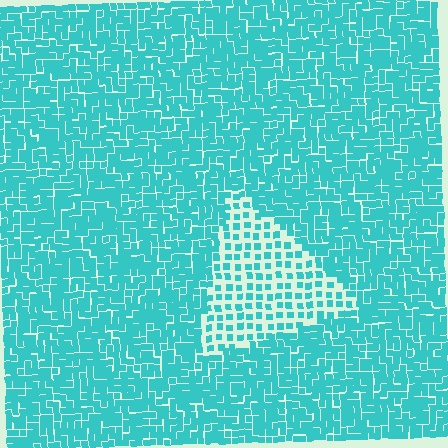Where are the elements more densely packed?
The elements are more densely packed outside the triangle boundary.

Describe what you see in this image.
The image contains small cyan elements arranged at two different densities. A triangle-shaped region is visible where the elements are less densely packed than the surrounding area.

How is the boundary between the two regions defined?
The boundary is defined by a change in element density (approximately 2.2x ratio). All elements are the same color, size, and shape.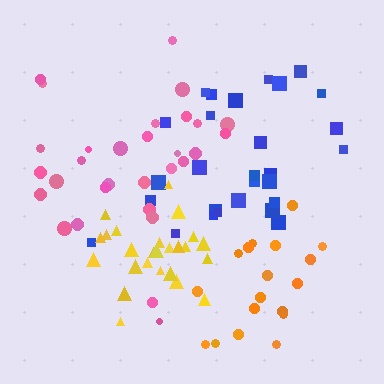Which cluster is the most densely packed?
Yellow.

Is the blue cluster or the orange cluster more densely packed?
Orange.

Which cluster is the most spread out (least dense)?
Pink.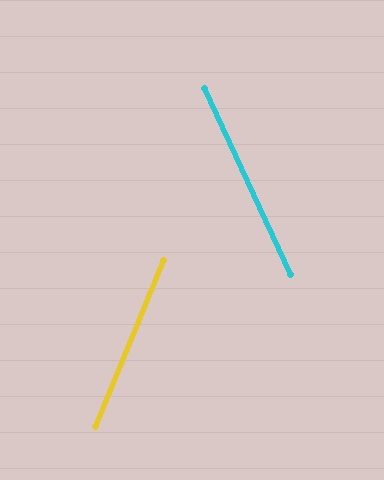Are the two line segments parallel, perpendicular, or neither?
Neither parallel nor perpendicular — they differ by about 47°.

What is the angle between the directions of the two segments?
Approximately 47 degrees.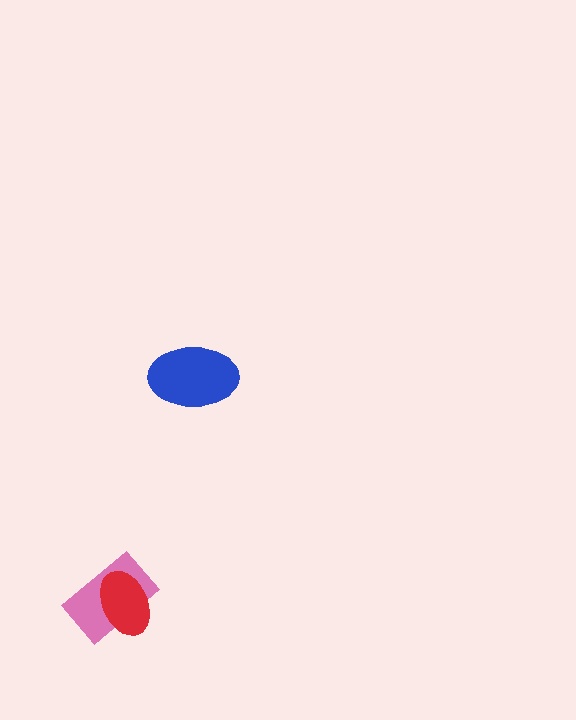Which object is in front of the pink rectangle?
The red ellipse is in front of the pink rectangle.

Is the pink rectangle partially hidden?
Yes, it is partially covered by another shape.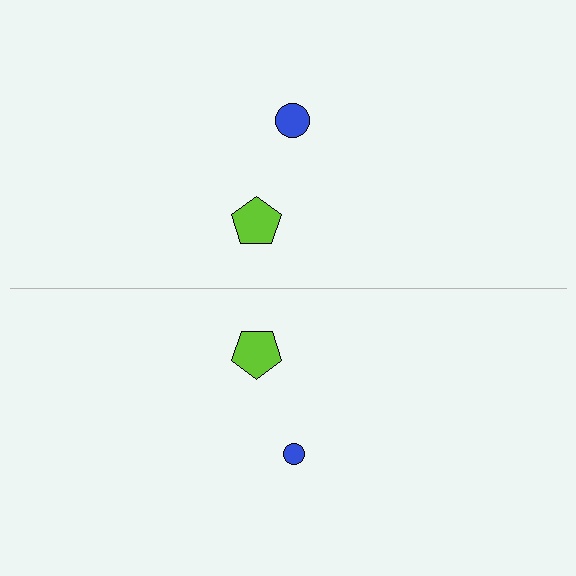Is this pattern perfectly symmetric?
No, the pattern is not perfectly symmetric. The blue circle on the bottom side has a different size than its mirror counterpart.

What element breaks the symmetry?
The blue circle on the bottom side has a different size than its mirror counterpart.